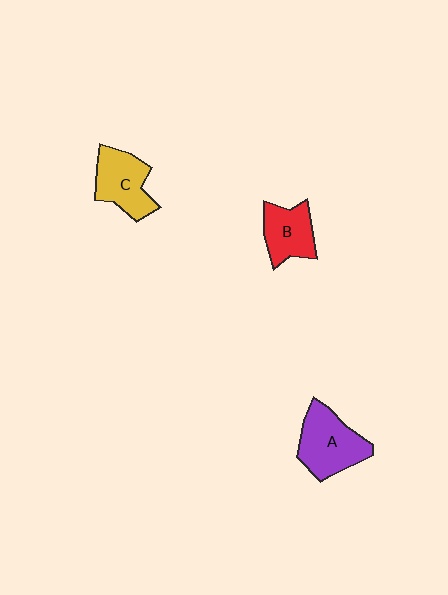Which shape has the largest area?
Shape A (purple).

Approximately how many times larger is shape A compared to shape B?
Approximately 1.4 times.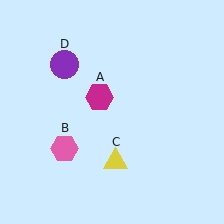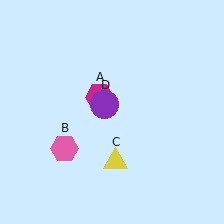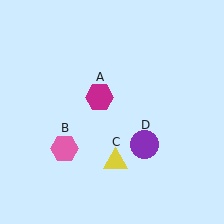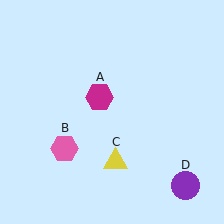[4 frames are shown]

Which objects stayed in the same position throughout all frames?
Magenta hexagon (object A) and pink hexagon (object B) and yellow triangle (object C) remained stationary.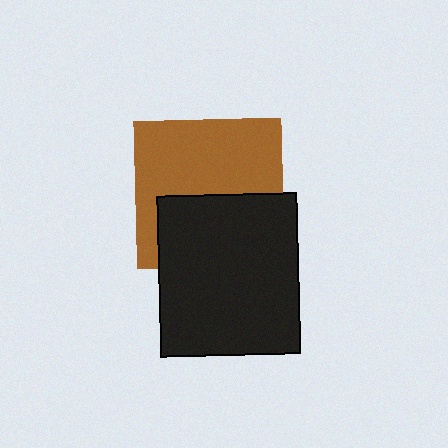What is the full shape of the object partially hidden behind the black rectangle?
The partially hidden object is a brown square.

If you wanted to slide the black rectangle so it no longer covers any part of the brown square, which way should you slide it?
Slide it down — that is the most direct way to separate the two shapes.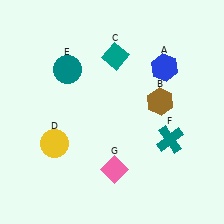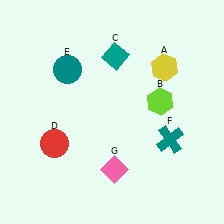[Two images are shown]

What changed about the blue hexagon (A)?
In Image 1, A is blue. In Image 2, it changed to yellow.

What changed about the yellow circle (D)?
In Image 1, D is yellow. In Image 2, it changed to red.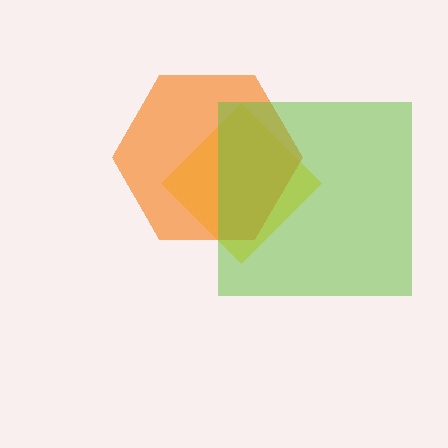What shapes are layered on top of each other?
The layered shapes are: a yellow diamond, an orange hexagon, a lime square.